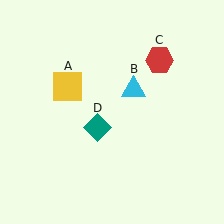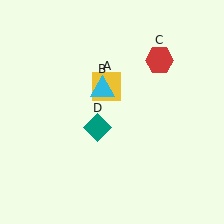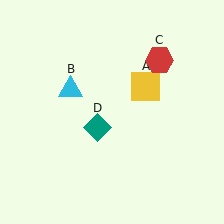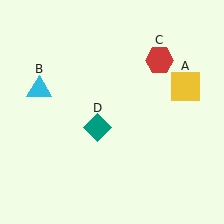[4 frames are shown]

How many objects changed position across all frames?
2 objects changed position: yellow square (object A), cyan triangle (object B).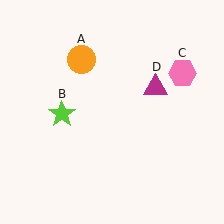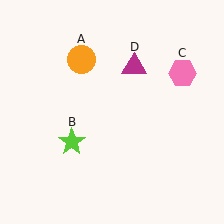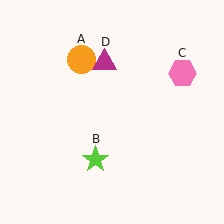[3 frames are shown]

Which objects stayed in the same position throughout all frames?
Orange circle (object A) and pink hexagon (object C) remained stationary.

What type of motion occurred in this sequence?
The lime star (object B), magenta triangle (object D) rotated counterclockwise around the center of the scene.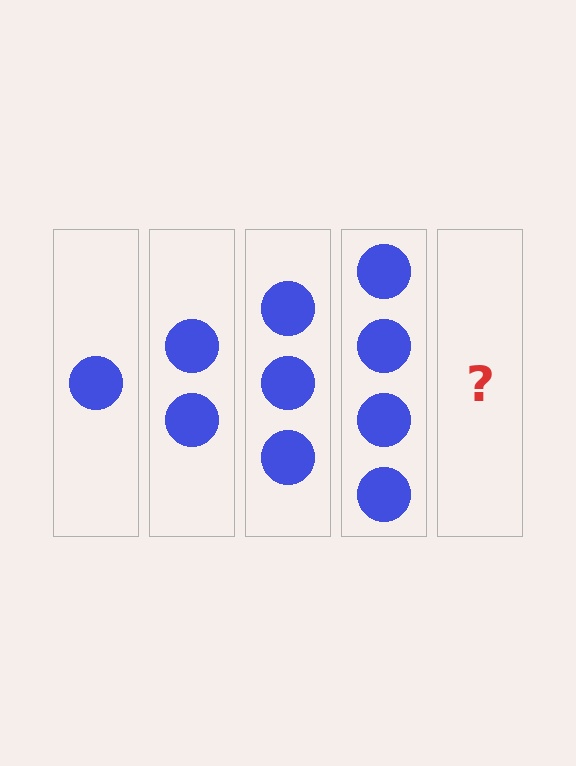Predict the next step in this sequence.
The next step is 5 circles.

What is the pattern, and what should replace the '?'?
The pattern is that each step adds one more circle. The '?' should be 5 circles.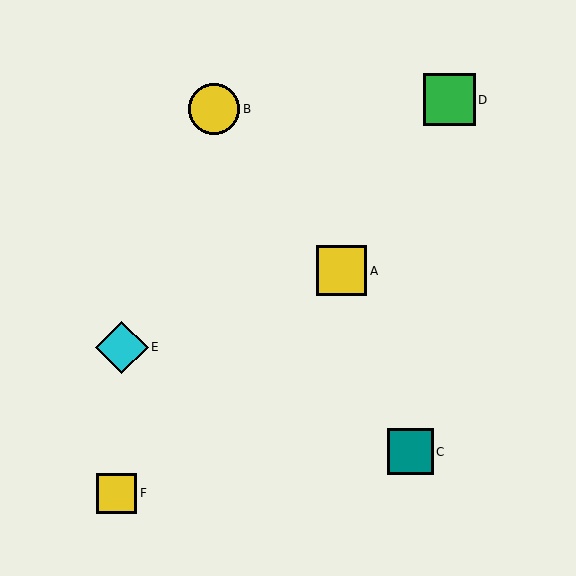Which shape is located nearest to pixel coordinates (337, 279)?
The yellow square (labeled A) at (342, 271) is nearest to that location.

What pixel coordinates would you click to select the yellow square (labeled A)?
Click at (342, 271) to select the yellow square A.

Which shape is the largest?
The cyan diamond (labeled E) is the largest.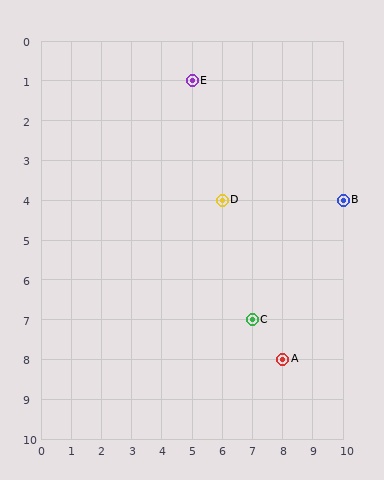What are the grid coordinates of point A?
Point A is at grid coordinates (8, 8).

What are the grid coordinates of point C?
Point C is at grid coordinates (7, 7).